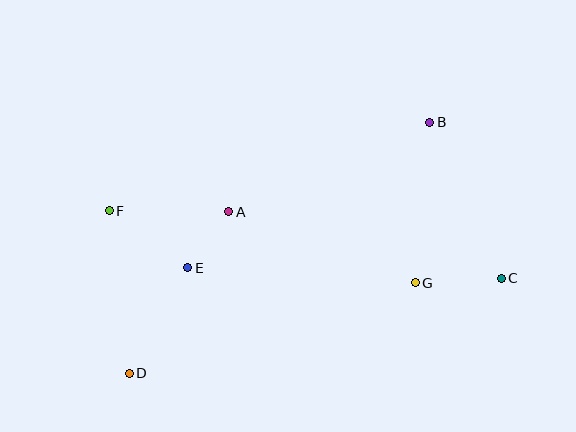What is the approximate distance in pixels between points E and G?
The distance between E and G is approximately 228 pixels.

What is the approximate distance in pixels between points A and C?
The distance between A and C is approximately 280 pixels.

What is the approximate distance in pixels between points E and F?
The distance between E and F is approximately 97 pixels.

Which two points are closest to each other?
Points A and E are closest to each other.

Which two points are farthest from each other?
Points C and F are farthest from each other.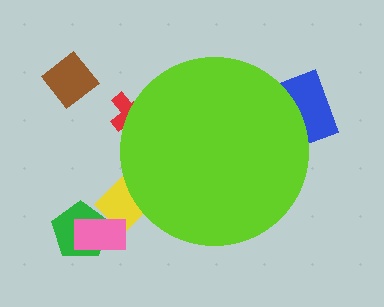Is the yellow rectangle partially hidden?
Yes, the yellow rectangle is partially hidden behind the lime circle.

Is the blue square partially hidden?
Yes, the blue square is partially hidden behind the lime circle.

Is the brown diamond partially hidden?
No, the brown diamond is fully visible.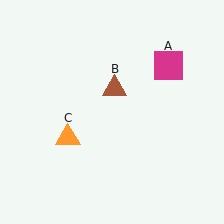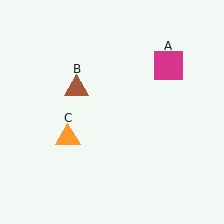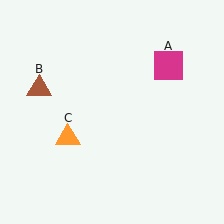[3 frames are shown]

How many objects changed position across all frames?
1 object changed position: brown triangle (object B).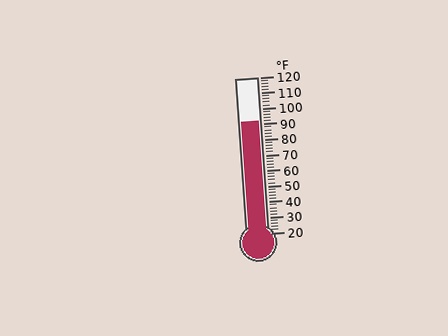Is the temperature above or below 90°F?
The temperature is above 90°F.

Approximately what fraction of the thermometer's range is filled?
The thermometer is filled to approximately 70% of its range.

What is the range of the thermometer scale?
The thermometer scale ranges from 20°F to 120°F.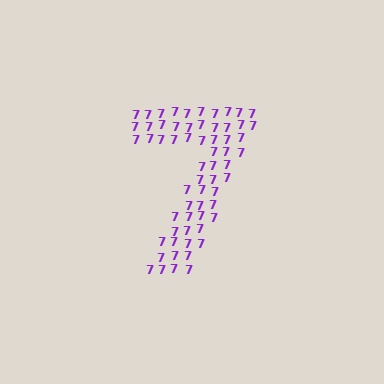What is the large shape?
The large shape is the digit 7.